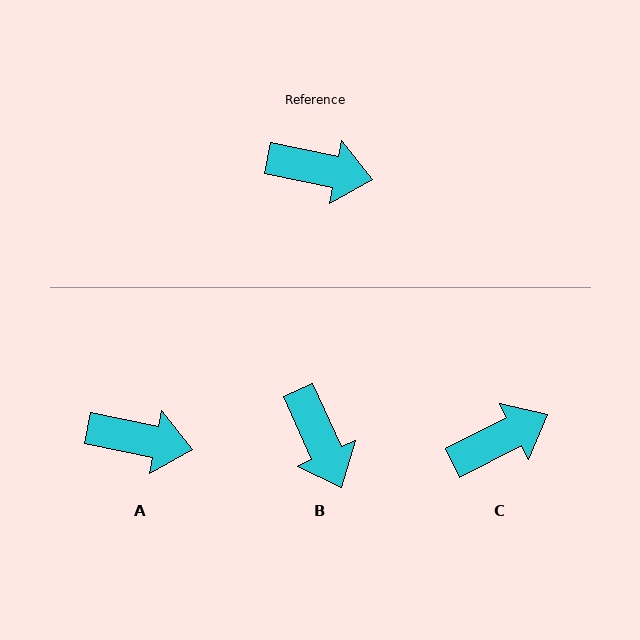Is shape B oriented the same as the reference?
No, it is off by about 55 degrees.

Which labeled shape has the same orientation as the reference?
A.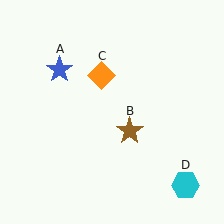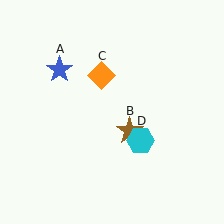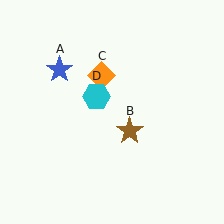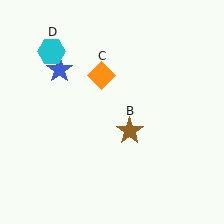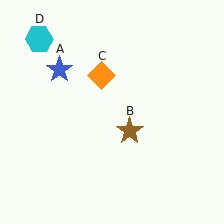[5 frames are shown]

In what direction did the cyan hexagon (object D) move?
The cyan hexagon (object D) moved up and to the left.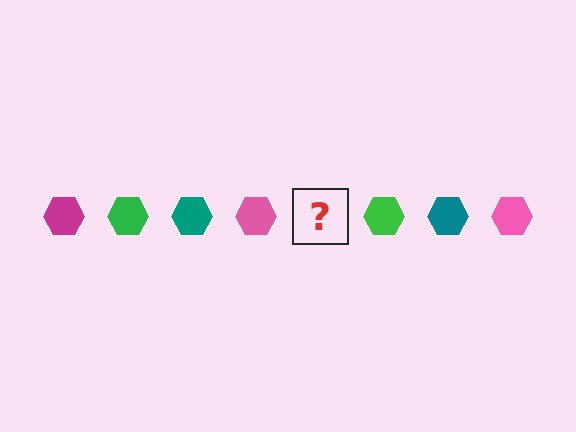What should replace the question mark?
The question mark should be replaced with a magenta hexagon.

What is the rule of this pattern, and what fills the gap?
The rule is that the pattern cycles through magenta, green, teal, pink hexagons. The gap should be filled with a magenta hexagon.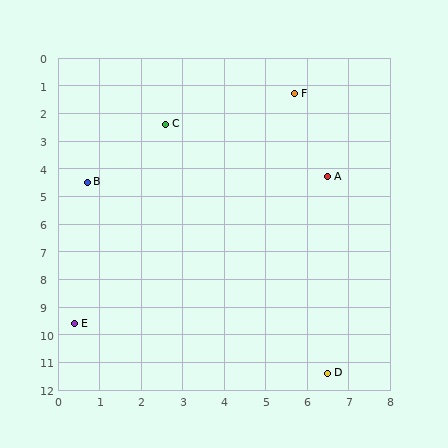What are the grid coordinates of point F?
Point F is at approximately (5.7, 1.3).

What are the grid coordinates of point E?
Point E is at approximately (0.4, 9.6).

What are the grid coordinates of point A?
Point A is at approximately (6.5, 4.3).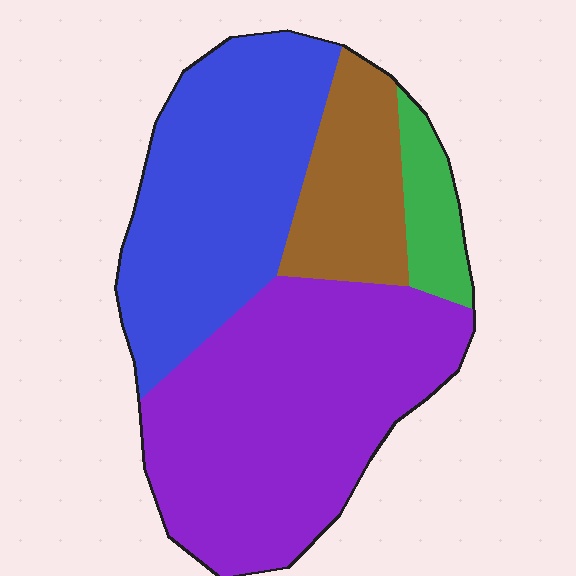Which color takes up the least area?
Green, at roughly 5%.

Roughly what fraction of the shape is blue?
Blue takes up about one third (1/3) of the shape.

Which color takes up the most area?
Purple, at roughly 45%.